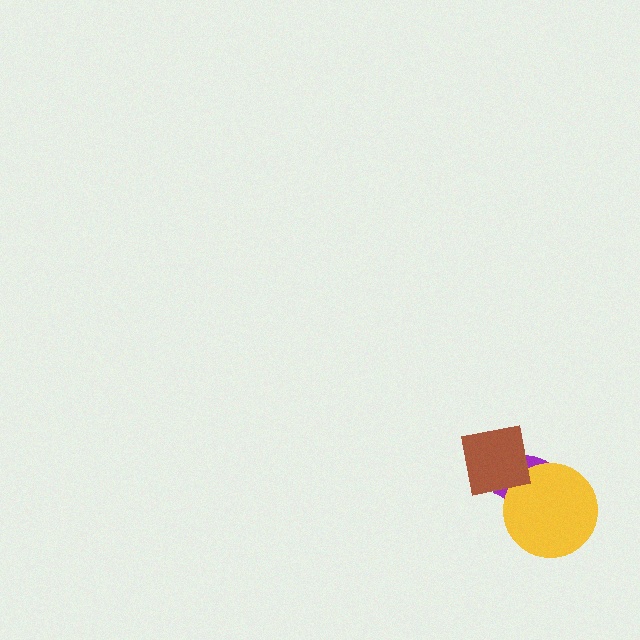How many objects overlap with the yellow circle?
1 object overlaps with the yellow circle.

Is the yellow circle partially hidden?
No, no other shape covers it.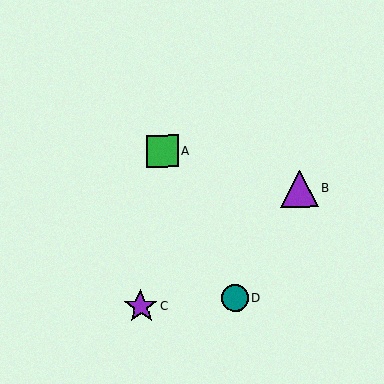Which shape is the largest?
The purple triangle (labeled B) is the largest.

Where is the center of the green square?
The center of the green square is at (163, 151).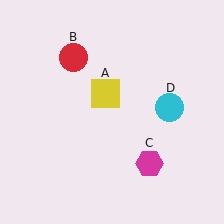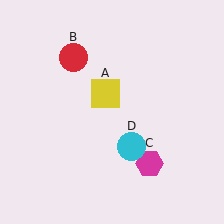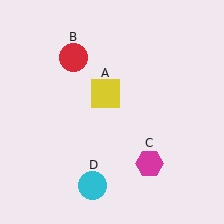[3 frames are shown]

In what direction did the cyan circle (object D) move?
The cyan circle (object D) moved down and to the left.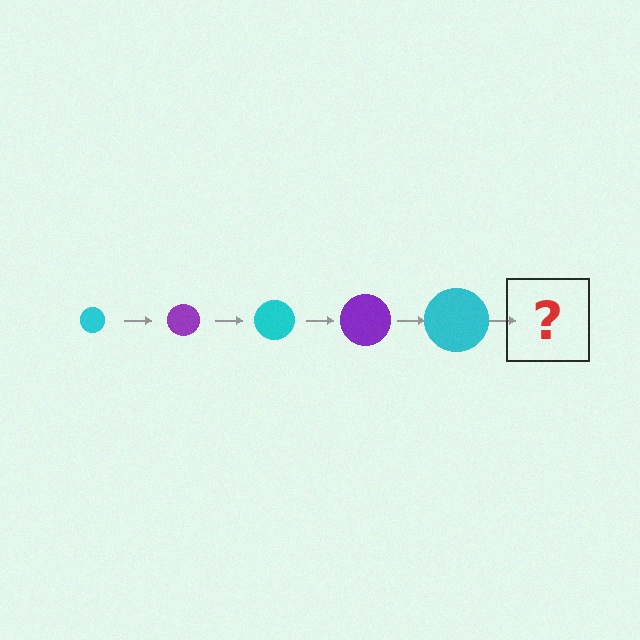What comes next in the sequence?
The next element should be a purple circle, larger than the previous one.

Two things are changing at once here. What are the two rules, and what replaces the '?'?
The two rules are that the circle grows larger each step and the color cycles through cyan and purple. The '?' should be a purple circle, larger than the previous one.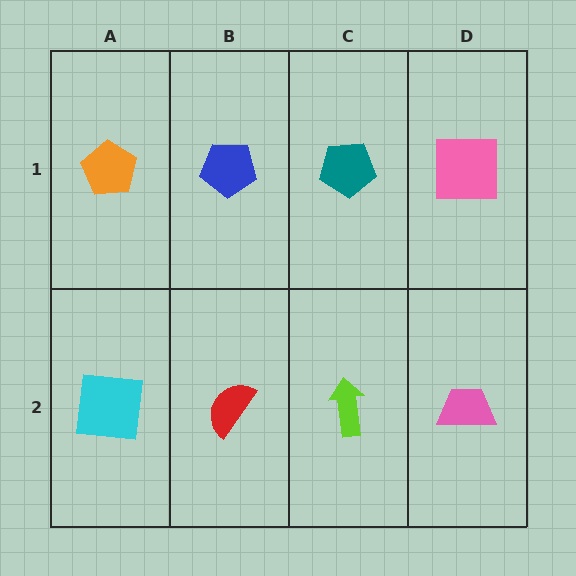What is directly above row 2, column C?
A teal pentagon.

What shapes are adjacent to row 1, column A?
A cyan square (row 2, column A), a blue pentagon (row 1, column B).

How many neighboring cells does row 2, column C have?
3.